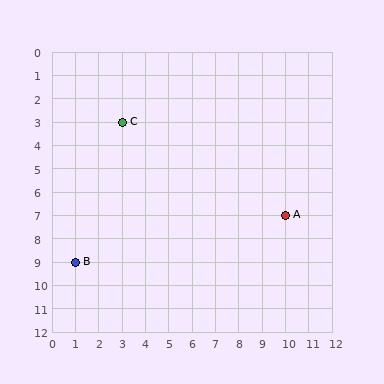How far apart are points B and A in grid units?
Points B and A are 9 columns and 2 rows apart (about 9.2 grid units diagonally).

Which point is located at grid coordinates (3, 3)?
Point C is at (3, 3).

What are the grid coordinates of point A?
Point A is at grid coordinates (10, 7).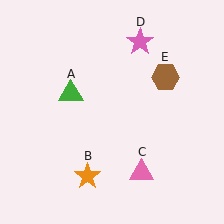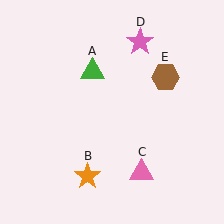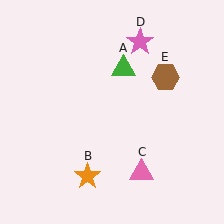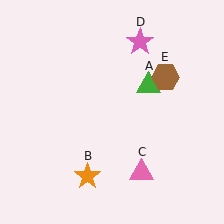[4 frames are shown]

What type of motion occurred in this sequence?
The green triangle (object A) rotated clockwise around the center of the scene.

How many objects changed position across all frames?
1 object changed position: green triangle (object A).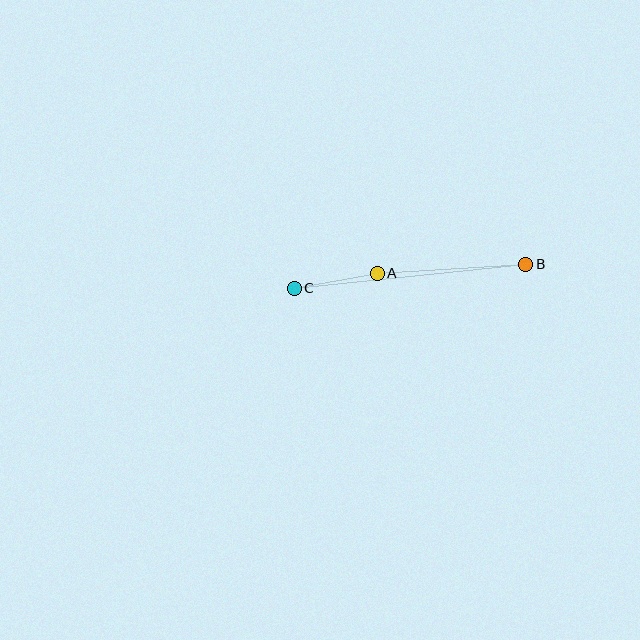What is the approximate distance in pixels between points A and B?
The distance between A and B is approximately 149 pixels.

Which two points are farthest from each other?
Points B and C are farthest from each other.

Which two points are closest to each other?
Points A and C are closest to each other.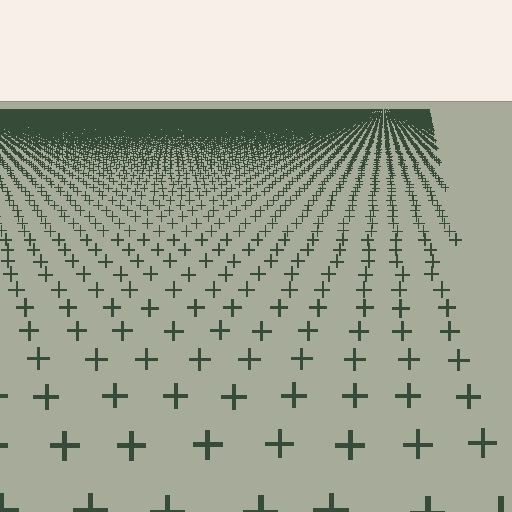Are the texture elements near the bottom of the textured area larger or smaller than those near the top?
Larger. Near the bottom, elements are closer to the viewer and appear at a bigger on-screen size.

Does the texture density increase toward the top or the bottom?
Density increases toward the top.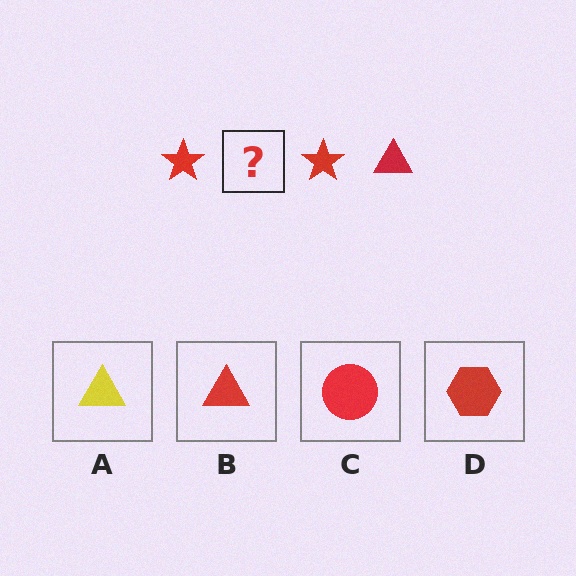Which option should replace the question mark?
Option B.